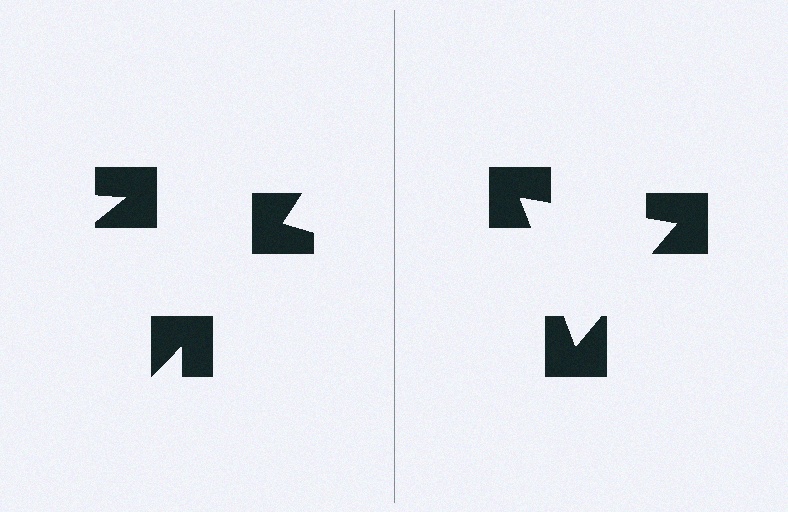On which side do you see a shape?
An illusory triangle appears on the right side. On the left side the wedge cuts are rotated, so no coherent shape forms.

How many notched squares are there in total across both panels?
6 — 3 on each side.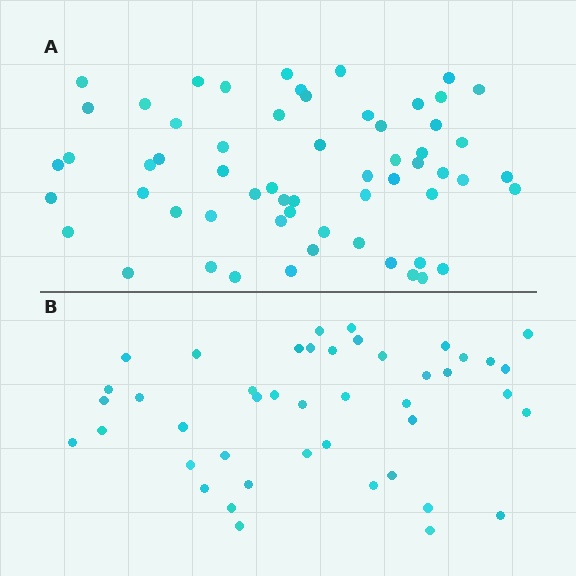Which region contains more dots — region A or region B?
Region A (the top region) has more dots.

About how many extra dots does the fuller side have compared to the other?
Region A has approximately 15 more dots than region B.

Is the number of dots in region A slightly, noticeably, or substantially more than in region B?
Region A has noticeably more, but not dramatically so. The ratio is roughly 1.4 to 1.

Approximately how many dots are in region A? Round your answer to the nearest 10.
About 60 dots.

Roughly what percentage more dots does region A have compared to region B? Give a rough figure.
About 35% more.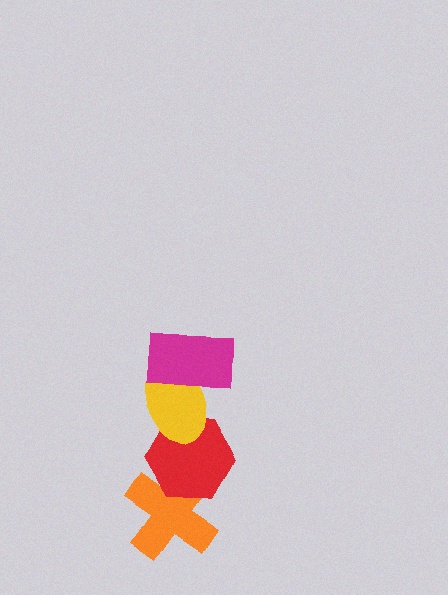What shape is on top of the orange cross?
The red hexagon is on top of the orange cross.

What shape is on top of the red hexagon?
The yellow ellipse is on top of the red hexagon.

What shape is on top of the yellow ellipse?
The magenta rectangle is on top of the yellow ellipse.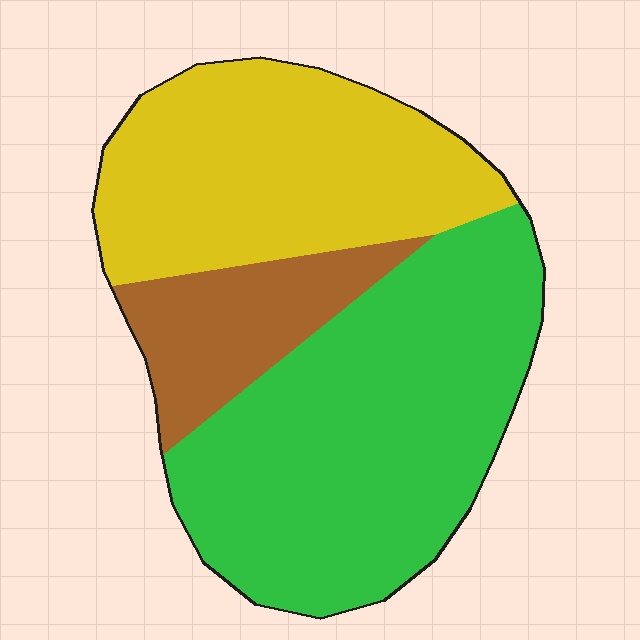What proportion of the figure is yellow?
Yellow takes up about three eighths (3/8) of the figure.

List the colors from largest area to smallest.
From largest to smallest: green, yellow, brown.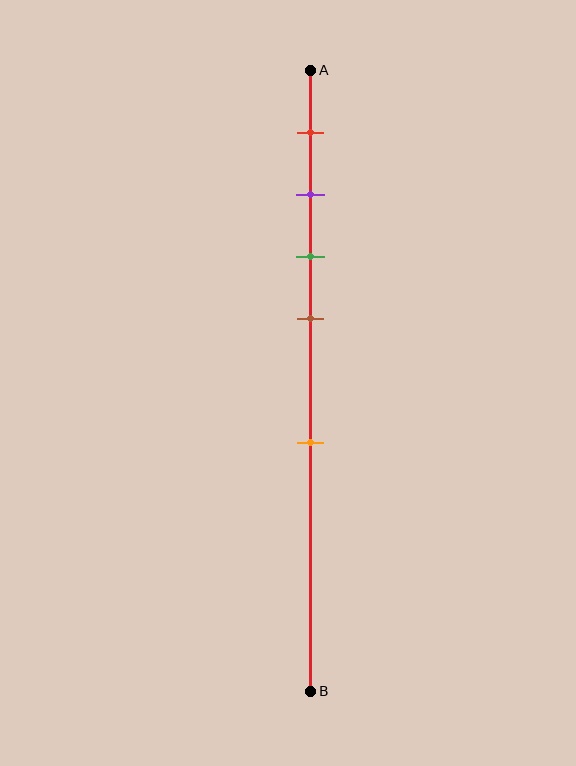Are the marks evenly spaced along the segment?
No, the marks are not evenly spaced.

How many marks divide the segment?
There are 5 marks dividing the segment.